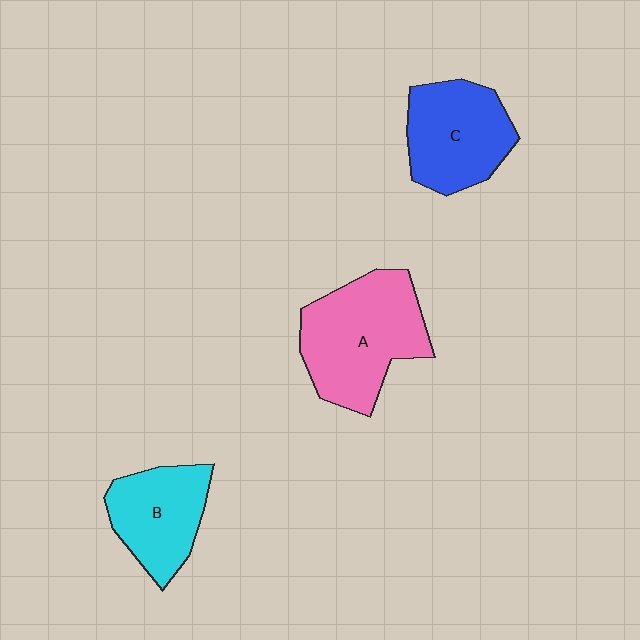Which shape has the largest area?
Shape A (pink).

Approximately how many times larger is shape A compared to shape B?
Approximately 1.5 times.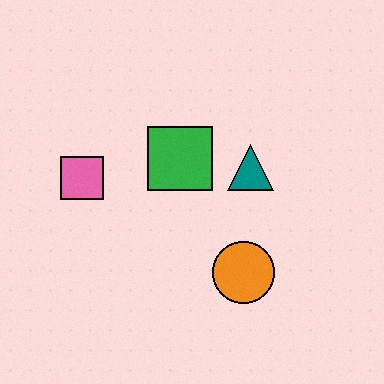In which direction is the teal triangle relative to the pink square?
The teal triangle is to the right of the pink square.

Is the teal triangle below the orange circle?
No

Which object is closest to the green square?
The teal triangle is closest to the green square.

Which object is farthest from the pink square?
The orange circle is farthest from the pink square.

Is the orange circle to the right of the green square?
Yes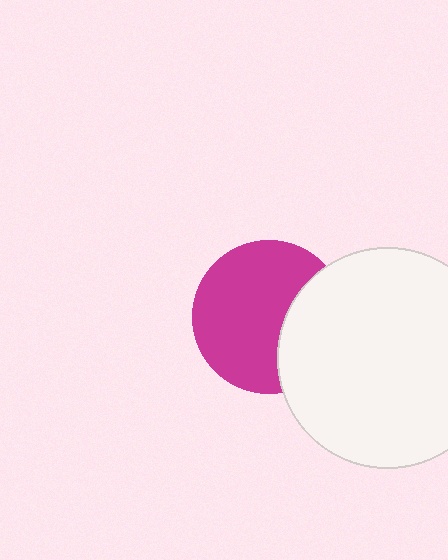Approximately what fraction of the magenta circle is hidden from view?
Roughly 31% of the magenta circle is hidden behind the white circle.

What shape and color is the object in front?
The object in front is a white circle.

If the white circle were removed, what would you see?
You would see the complete magenta circle.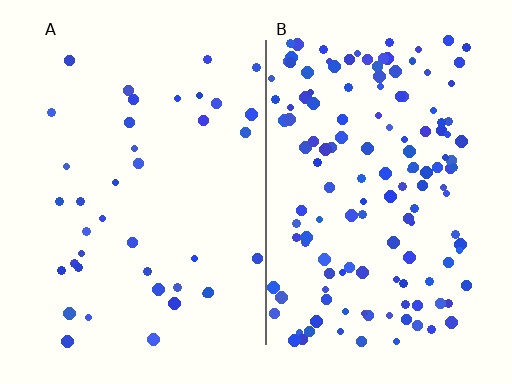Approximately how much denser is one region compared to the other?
Approximately 3.6× — region B over region A.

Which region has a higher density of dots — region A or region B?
B (the right).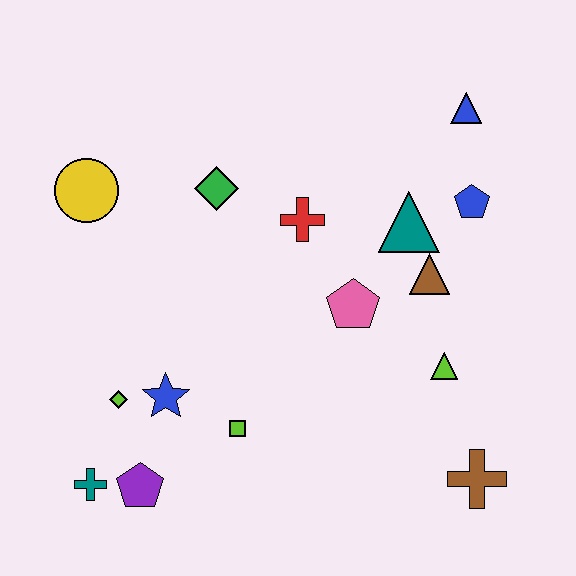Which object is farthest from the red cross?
The teal cross is farthest from the red cross.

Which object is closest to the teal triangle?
The brown triangle is closest to the teal triangle.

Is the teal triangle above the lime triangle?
Yes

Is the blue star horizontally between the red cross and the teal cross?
Yes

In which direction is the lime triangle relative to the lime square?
The lime triangle is to the right of the lime square.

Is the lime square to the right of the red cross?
No